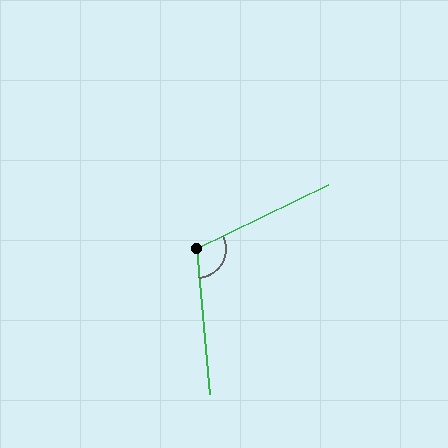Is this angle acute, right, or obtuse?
It is obtuse.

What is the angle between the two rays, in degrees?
Approximately 111 degrees.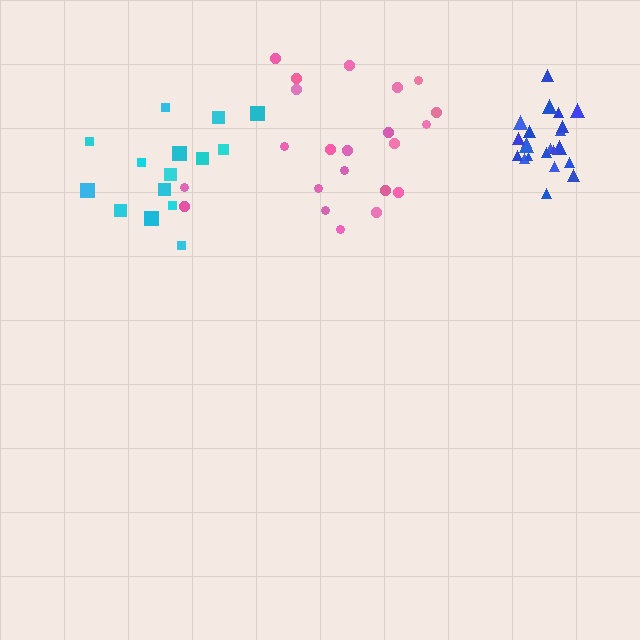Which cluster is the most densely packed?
Blue.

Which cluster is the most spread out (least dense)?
Cyan.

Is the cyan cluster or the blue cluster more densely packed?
Blue.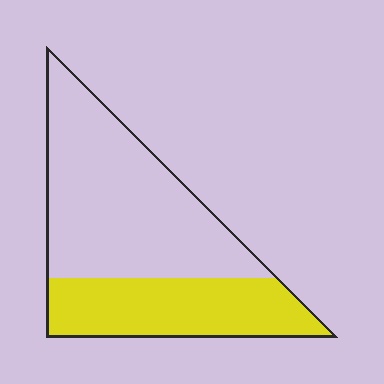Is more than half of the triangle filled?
No.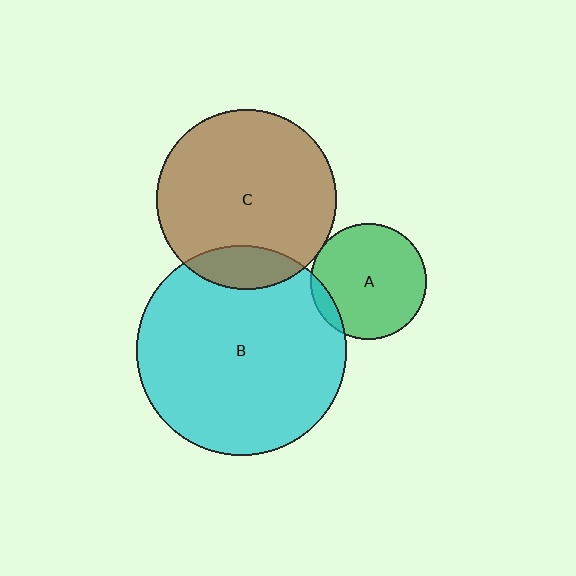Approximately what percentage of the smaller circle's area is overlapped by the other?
Approximately 5%.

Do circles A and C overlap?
Yes.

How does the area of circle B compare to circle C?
Approximately 1.4 times.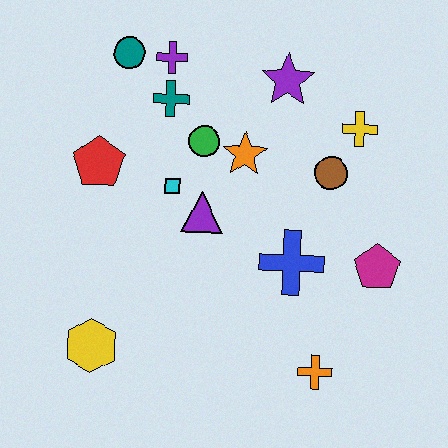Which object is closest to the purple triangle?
The cyan square is closest to the purple triangle.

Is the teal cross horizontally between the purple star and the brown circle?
No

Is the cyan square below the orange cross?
No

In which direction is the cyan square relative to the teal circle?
The cyan square is below the teal circle.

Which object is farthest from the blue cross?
The teal circle is farthest from the blue cross.